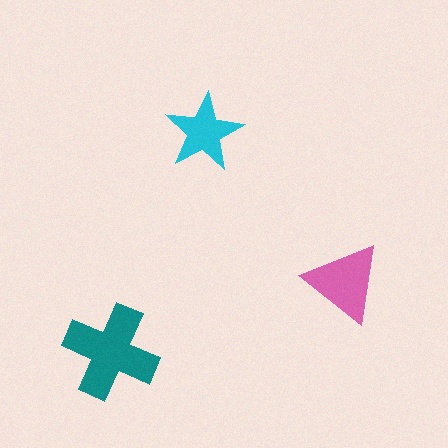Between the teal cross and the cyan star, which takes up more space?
The teal cross.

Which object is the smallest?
The cyan star.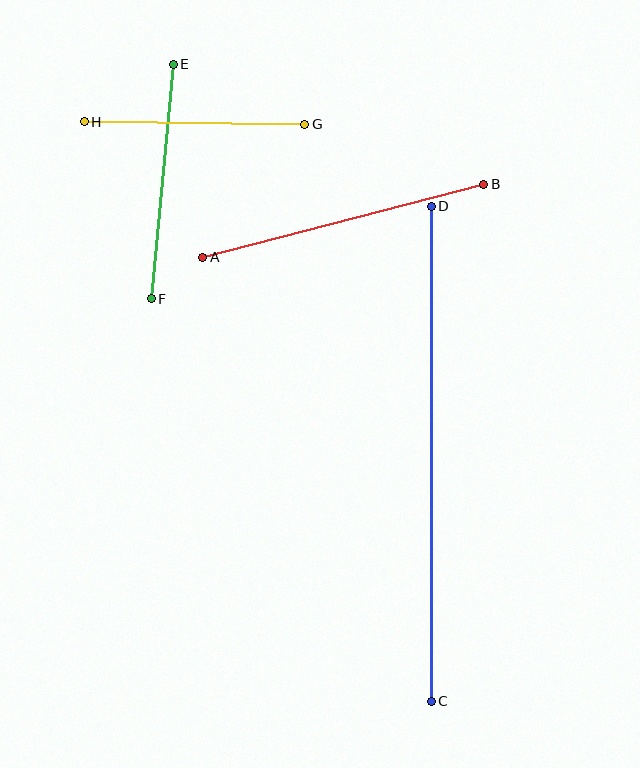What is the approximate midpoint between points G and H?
The midpoint is at approximately (194, 123) pixels.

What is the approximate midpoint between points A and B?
The midpoint is at approximately (343, 221) pixels.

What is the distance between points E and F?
The distance is approximately 235 pixels.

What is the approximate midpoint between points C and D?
The midpoint is at approximately (431, 454) pixels.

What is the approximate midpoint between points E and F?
The midpoint is at approximately (162, 181) pixels.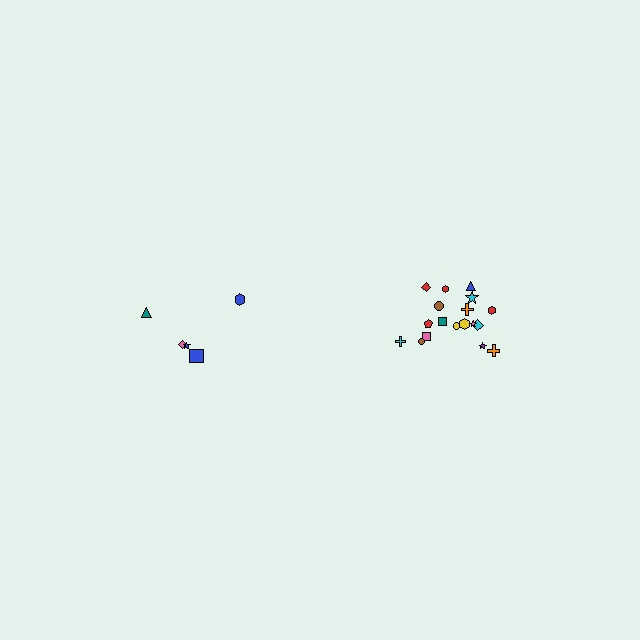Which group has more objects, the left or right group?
The right group.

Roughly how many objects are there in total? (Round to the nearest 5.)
Roughly 25 objects in total.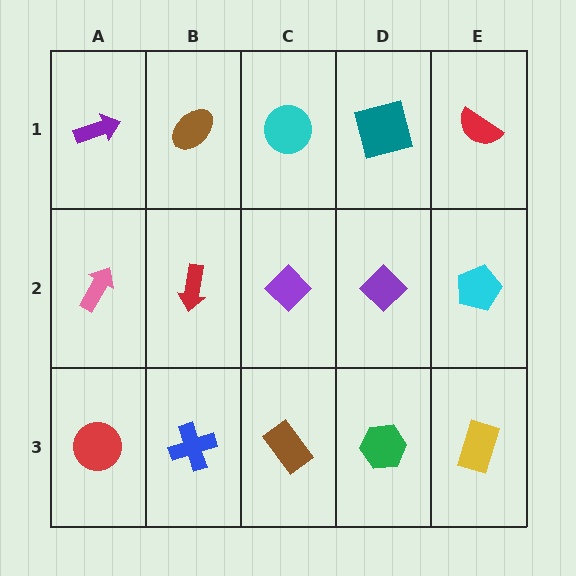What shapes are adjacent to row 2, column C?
A cyan circle (row 1, column C), a brown rectangle (row 3, column C), a red arrow (row 2, column B), a purple diamond (row 2, column D).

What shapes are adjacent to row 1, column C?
A purple diamond (row 2, column C), a brown ellipse (row 1, column B), a teal square (row 1, column D).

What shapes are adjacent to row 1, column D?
A purple diamond (row 2, column D), a cyan circle (row 1, column C), a red semicircle (row 1, column E).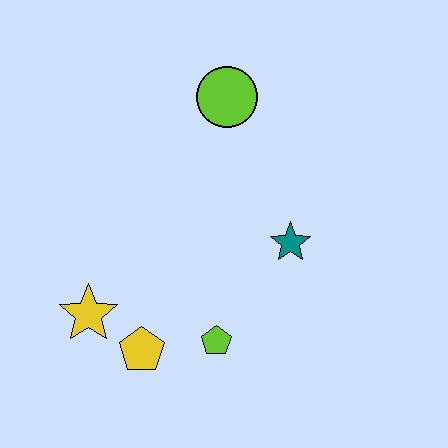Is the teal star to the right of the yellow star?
Yes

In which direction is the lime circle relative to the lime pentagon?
The lime circle is above the lime pentagon.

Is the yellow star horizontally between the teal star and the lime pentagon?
No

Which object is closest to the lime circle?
The teal star is closest to the lime circle.